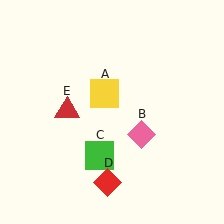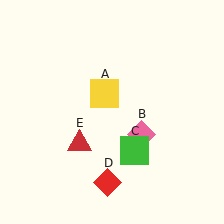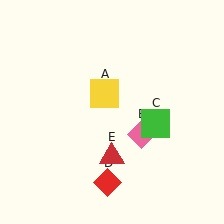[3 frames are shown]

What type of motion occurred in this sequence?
The green square (object C), red triangle (object E) rotated counterclockwise around the center of the scene.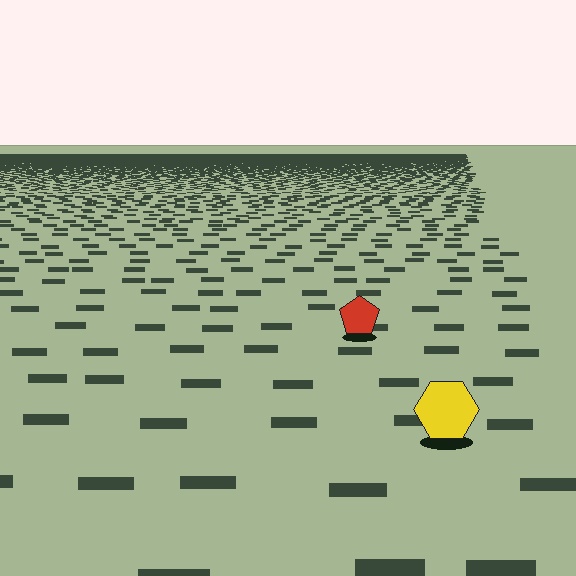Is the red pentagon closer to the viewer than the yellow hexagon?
No. The yellow hexagon is closer — you can tell from the texture gradient: the ground texture is coarser near it.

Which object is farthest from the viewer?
The red pentagon is farthest from the viewer. It appears smaller and the ground texture around it is denser.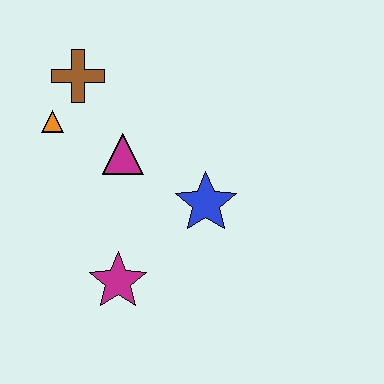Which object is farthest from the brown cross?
The magenta star is farthest from the brown cross.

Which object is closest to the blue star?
The magenta triangle is closest to the blue star.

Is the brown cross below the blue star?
No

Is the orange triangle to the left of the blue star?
Yes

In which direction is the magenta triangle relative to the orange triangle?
The magenta triangle is to the right of the orange triangle.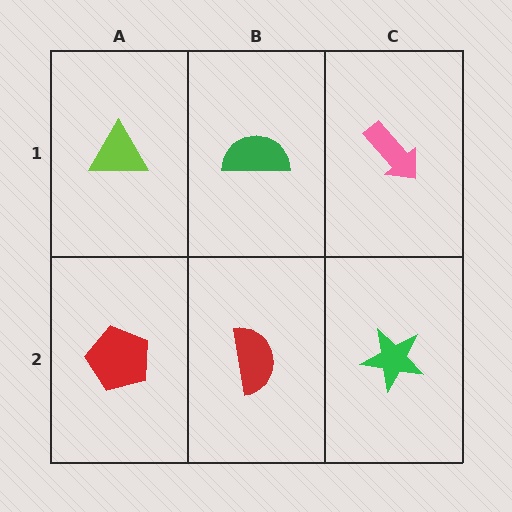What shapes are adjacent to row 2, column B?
A green semicircle (row 1, column B), a red pentagon (row 2, column A), a green star (row 2, column C).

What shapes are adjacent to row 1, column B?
A red semicircle (row 2, column B), a lime triangle (row 1, column A), a pink arrow (row 1, column C).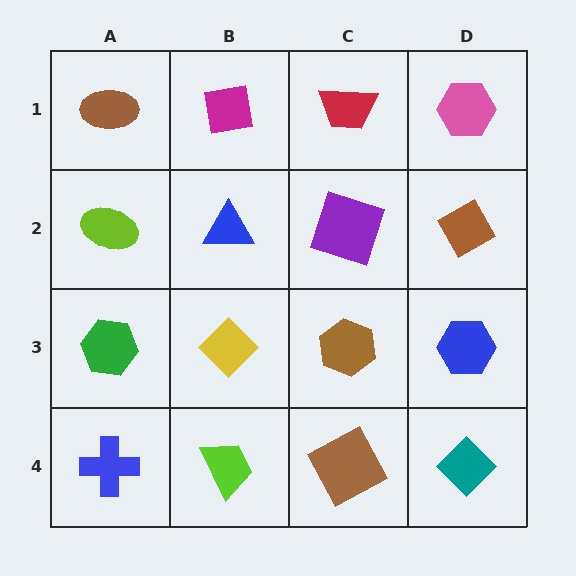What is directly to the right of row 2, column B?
A purple square.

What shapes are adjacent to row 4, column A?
A green hexagon (row 3, column A), a lime trapezoid (row 4, column B).